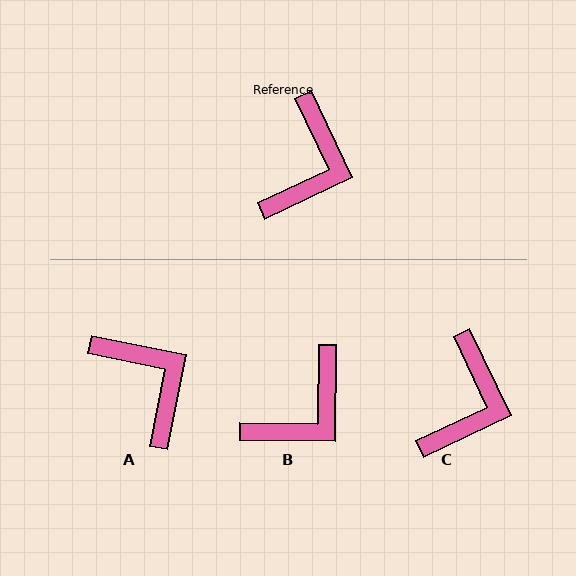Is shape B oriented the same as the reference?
No, it is off by about 26 degrees.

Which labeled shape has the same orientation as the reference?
C.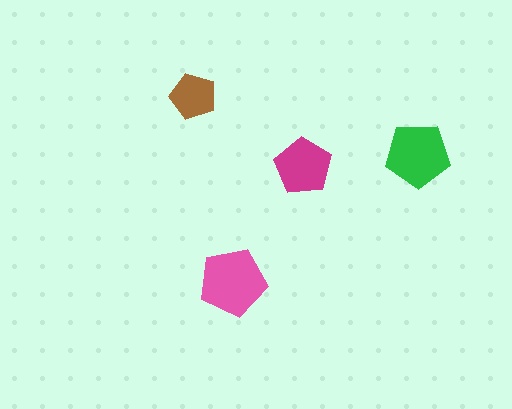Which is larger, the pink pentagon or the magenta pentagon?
The pink one.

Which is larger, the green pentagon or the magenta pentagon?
The green one.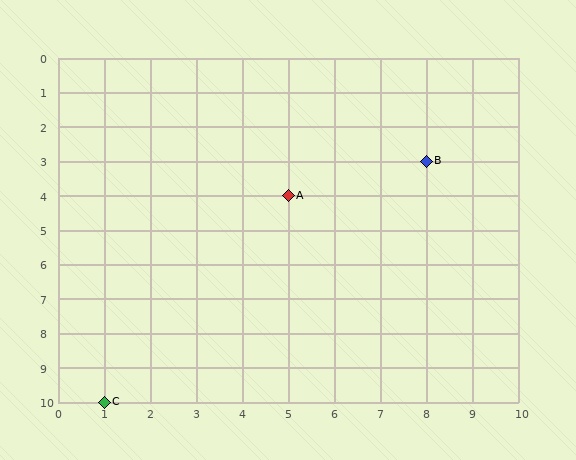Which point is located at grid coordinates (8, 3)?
Point B is at (8, 3).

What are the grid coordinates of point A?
Point A is at grid coordinates (5, 4).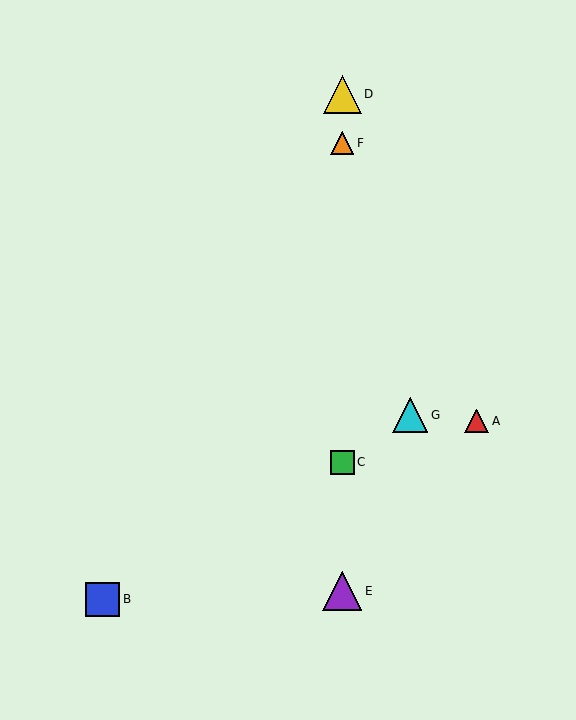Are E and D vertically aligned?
Yes, both are at x≈342.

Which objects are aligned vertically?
Objects C, D, E, F are aligned vertically.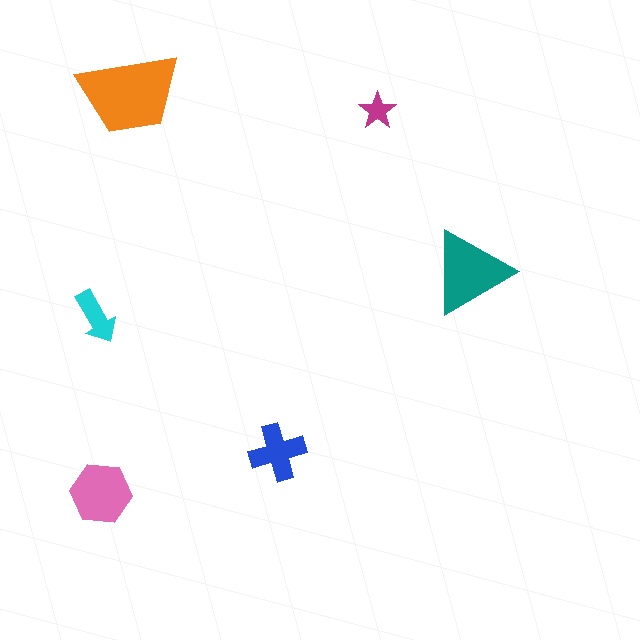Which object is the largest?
The orange trapezoid.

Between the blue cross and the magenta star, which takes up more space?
The blue cross.